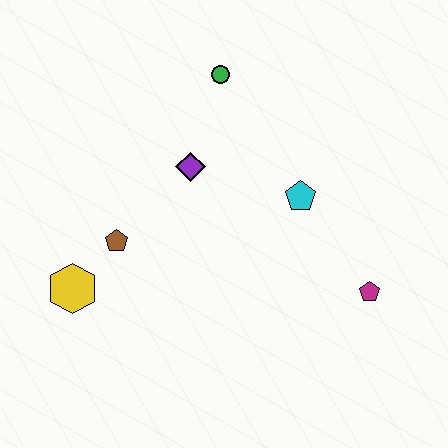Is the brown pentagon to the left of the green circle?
Yes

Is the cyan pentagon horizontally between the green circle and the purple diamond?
No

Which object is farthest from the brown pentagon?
The magenta pentagon is farthest from the brown pentagon.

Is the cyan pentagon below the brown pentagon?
No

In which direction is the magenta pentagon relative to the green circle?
The magenta pentagon is below the green circle.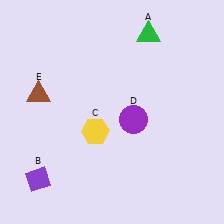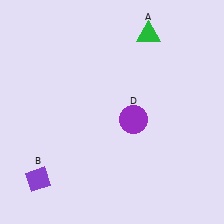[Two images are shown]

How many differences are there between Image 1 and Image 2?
There are 2 differences between the two images.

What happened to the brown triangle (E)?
The brown triangle (E) was removed in Image 2. It was in the top-left area of Image 1.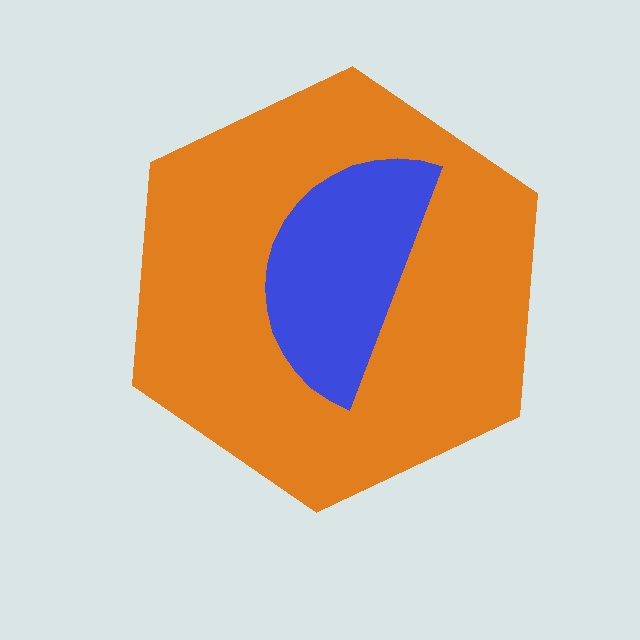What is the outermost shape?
The orange hexagon.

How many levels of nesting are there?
2.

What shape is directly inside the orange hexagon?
The blue semicircle.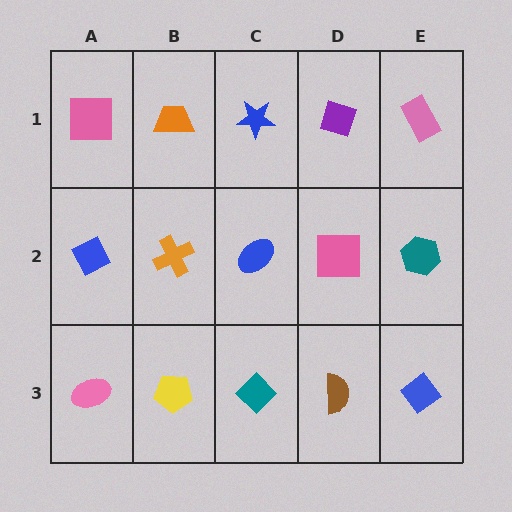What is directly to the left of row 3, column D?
A teal diamond.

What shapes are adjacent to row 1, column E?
A teal hexagon (row 2, column E), a purple diamond (row 1, column D).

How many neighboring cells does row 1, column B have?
3.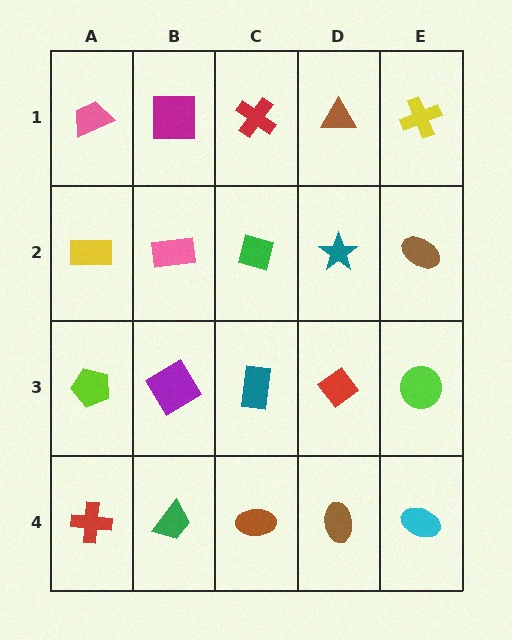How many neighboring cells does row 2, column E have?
3.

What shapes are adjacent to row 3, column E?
A brown ellipse (row 2, column E), a cyan ellipse (row 4, column E), a red diamond (row 3, column D).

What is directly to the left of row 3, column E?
A red diamond.